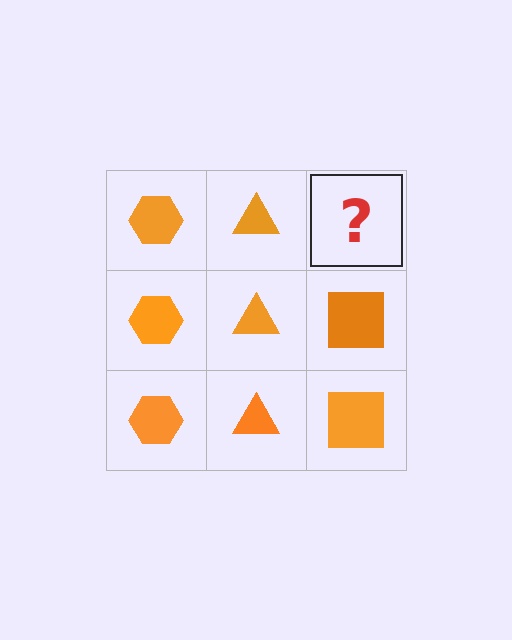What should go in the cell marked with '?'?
The missing cell should contain an orange square.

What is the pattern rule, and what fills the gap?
The rule is that each column has a consistent shape. The gap should be filled with an orange square.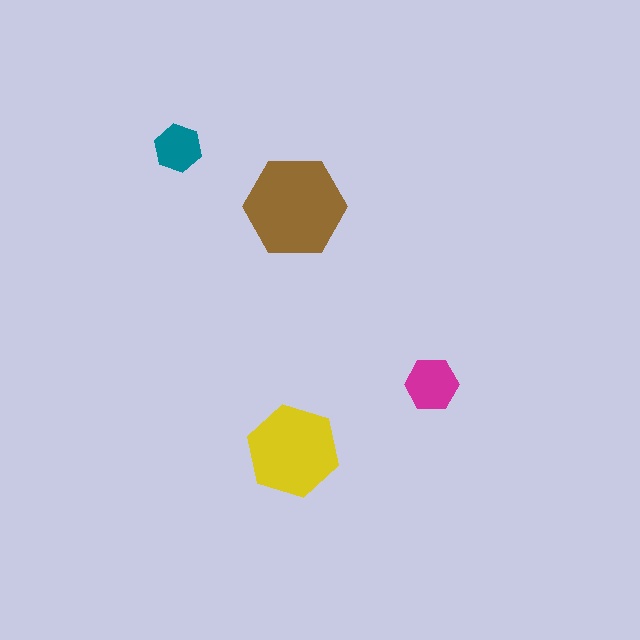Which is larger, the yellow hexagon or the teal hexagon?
The yellow one.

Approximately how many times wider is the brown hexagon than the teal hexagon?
About 2 times wider.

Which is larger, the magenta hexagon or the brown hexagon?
The brown one.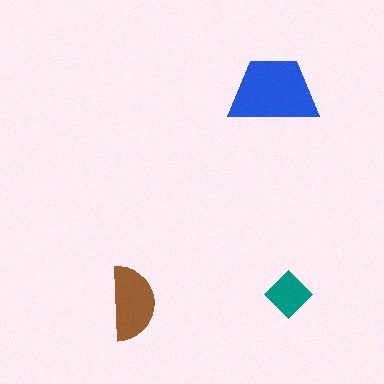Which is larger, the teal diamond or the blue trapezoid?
The blue trapezoid.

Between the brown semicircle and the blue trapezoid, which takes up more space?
The blue trapezoid.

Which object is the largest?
The blue trapezoid.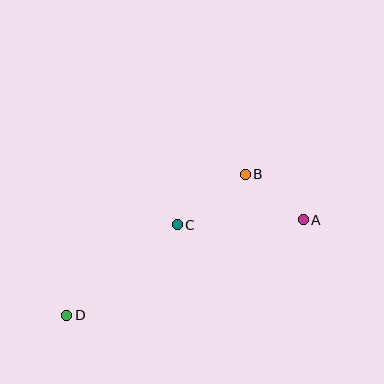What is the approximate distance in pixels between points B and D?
The distance between B and D is approximately 228 pixels.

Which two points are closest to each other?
Points A and B are closest to each other.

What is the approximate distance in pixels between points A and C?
The distance between A and C is approximately 126 pixels.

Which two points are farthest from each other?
Points A and D are farthest from each other.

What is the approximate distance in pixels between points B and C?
The distance between B and C is approximately 85 pixels.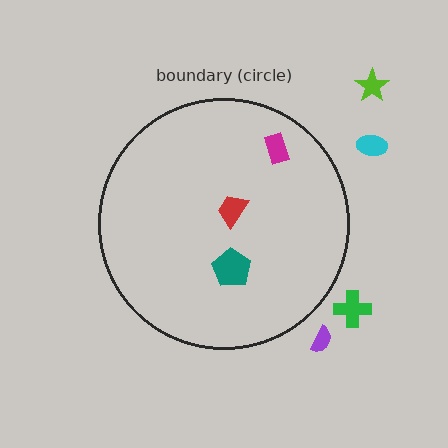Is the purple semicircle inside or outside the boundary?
Outside.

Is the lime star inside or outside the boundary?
Outside.